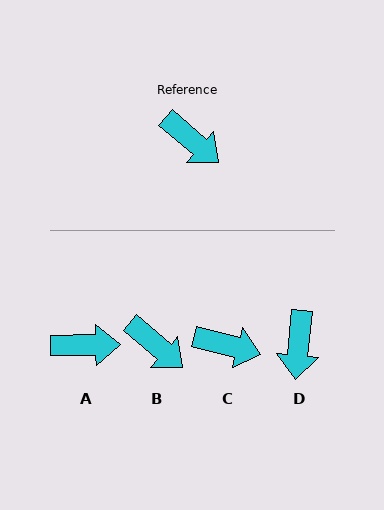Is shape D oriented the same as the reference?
No, it is off by about 55 degrees.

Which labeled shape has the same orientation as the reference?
B.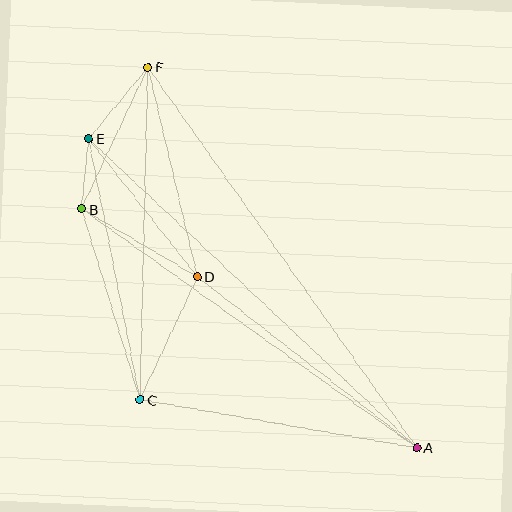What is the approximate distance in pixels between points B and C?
The distance between B and C is approximately 200 pixels.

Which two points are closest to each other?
Points B and E are closest to each other.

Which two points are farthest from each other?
Points A and F are farthest from each other.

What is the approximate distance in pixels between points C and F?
The distance between C and F is approximately 333 pixels.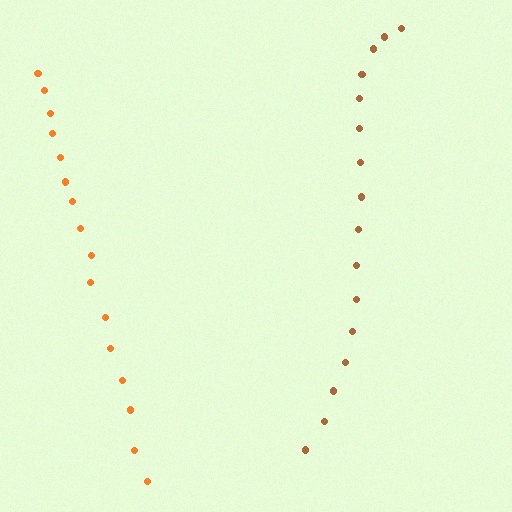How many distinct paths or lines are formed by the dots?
There are 2 distinct paths.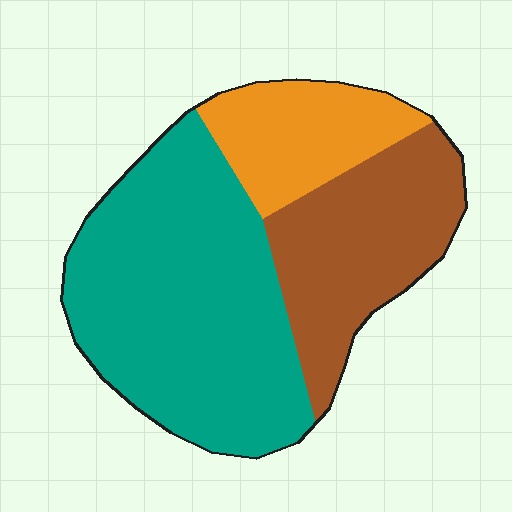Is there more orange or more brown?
Brown.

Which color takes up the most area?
Teal, at roughly 55%.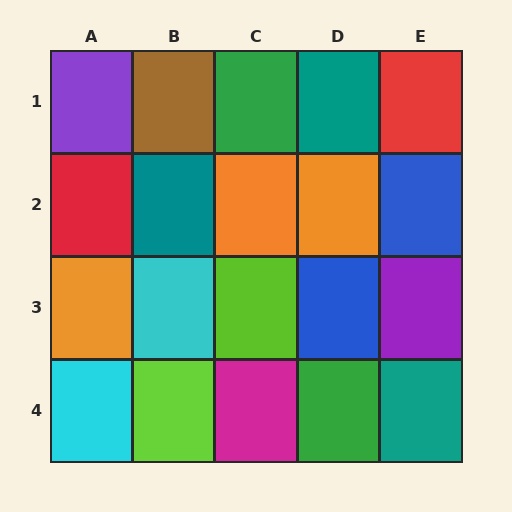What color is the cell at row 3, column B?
Cyan.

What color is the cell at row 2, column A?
Red.